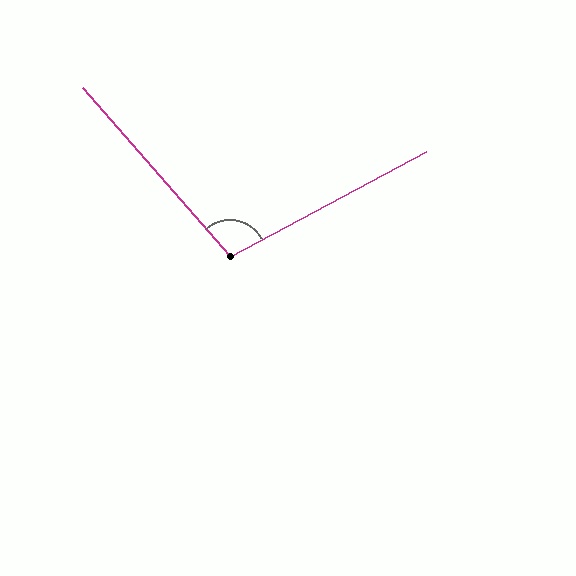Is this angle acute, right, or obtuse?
It is obtuse.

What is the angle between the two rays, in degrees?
Approximately 103 degrees.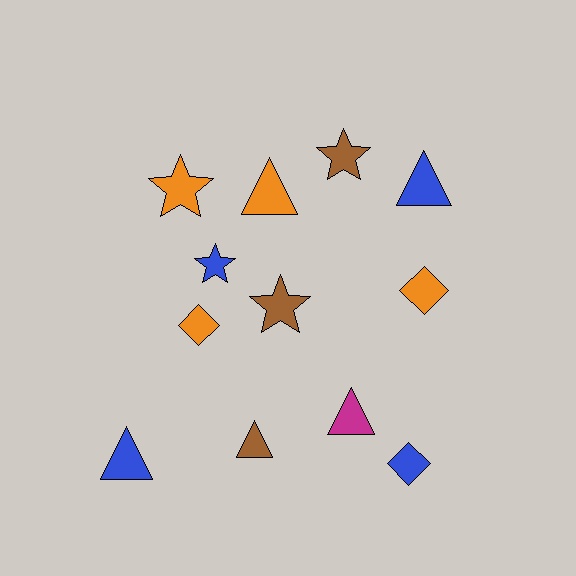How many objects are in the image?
There are 12 objects.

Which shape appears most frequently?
Triangle, with 5 objects.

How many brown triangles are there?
There is 1 brown triangle.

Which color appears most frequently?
Blue, with 4 objects.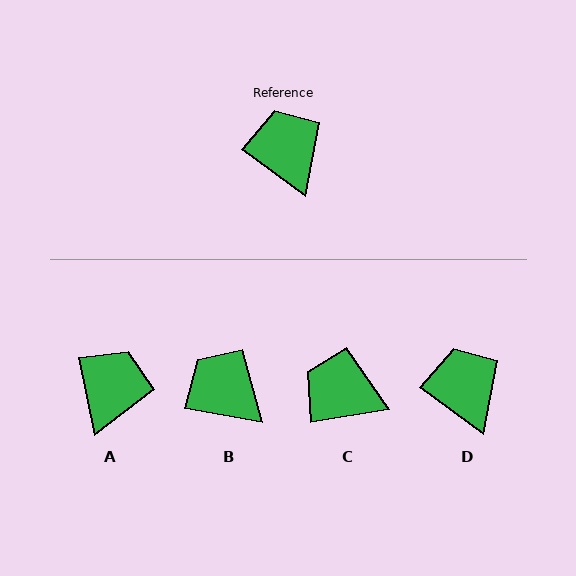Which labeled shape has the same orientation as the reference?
D.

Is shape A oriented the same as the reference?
No, it is off by about 42 degrees.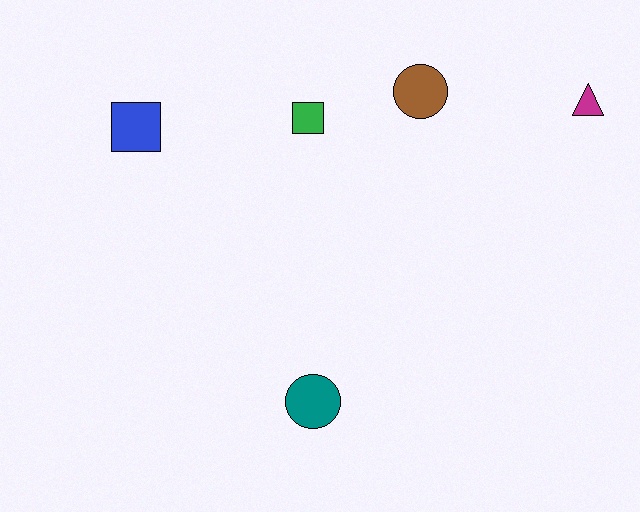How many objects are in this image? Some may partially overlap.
There are 5 objects.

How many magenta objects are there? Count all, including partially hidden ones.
There is 1 magenta object.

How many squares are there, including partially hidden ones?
There are 2 squares.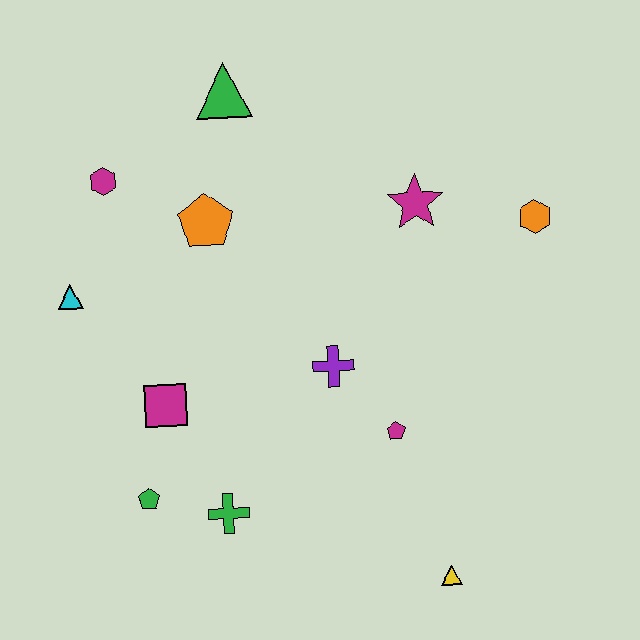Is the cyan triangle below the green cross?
No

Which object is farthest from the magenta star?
The green pentagon is farthest from the magenta star.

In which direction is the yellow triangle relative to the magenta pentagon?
The yellow triangle is below the magenta pentagon.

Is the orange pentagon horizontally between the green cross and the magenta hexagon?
Yes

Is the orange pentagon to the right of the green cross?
No